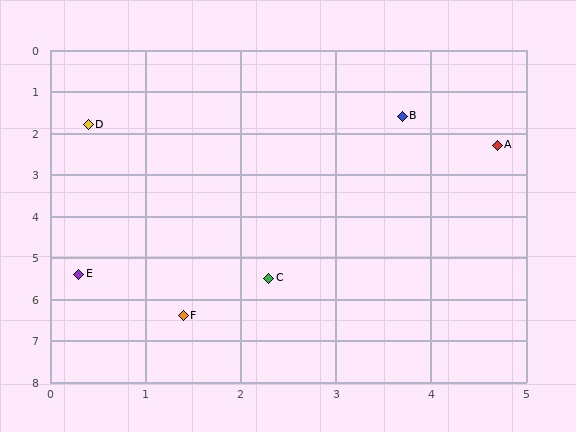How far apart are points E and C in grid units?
Points E and C are about 2.0 grid units apart.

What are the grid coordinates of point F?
Point F is at approximately (1.4, 6.4).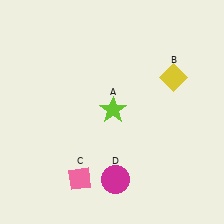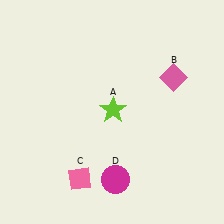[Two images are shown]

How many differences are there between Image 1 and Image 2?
There is 1 difference between the two images.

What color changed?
The diamond (B) changed from yellow in Image 1 to pink in Image 2.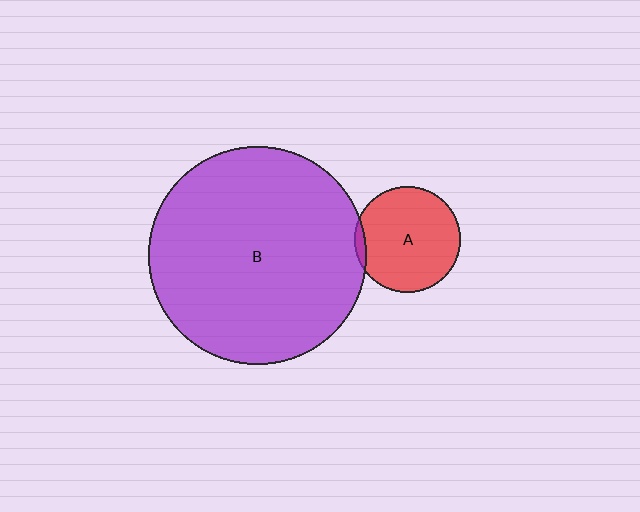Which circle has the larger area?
Circle B (purple).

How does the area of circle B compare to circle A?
Approximately 4.2 times.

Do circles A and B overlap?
Yes.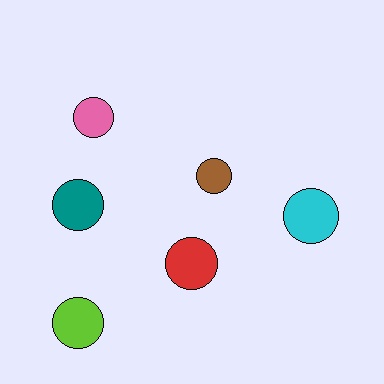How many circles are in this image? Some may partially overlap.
There are 6 circles.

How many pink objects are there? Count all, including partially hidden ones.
There is 1 pink object.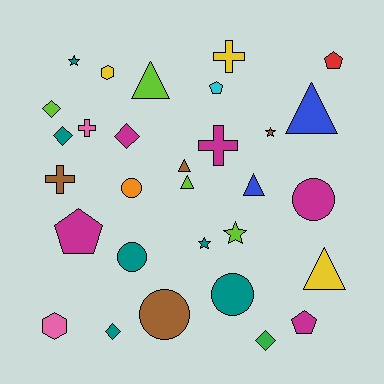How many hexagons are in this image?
There are 2 hexagons.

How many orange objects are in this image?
There is 1 orange object.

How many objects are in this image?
There are 30 objects.